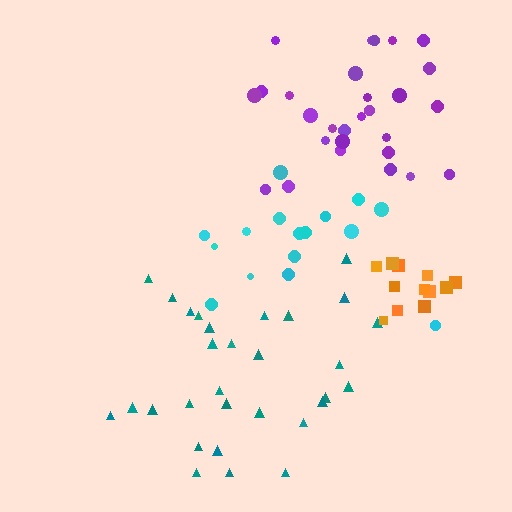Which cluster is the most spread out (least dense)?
Cyan.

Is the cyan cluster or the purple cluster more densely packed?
Purple.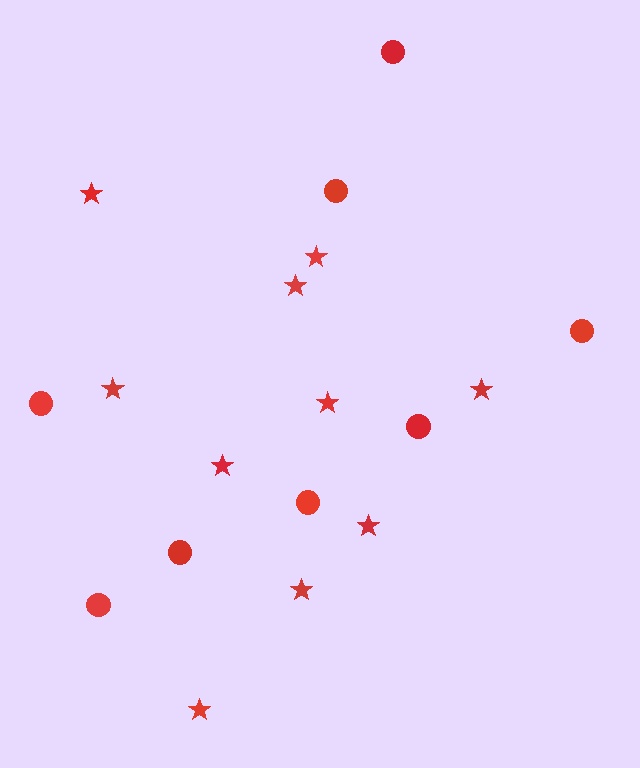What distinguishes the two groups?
There are 2 groups: one group of circles (8) and one group of stars (10).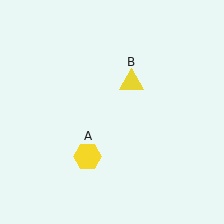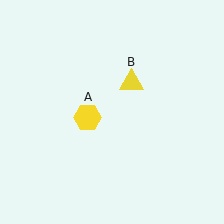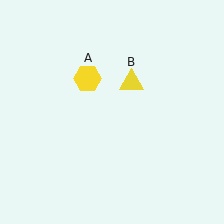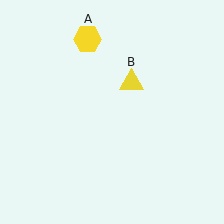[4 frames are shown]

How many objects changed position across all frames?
1 object changed position: yellow hexagon (object A).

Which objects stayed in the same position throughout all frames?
Yellow triangle (object B) remained stationary.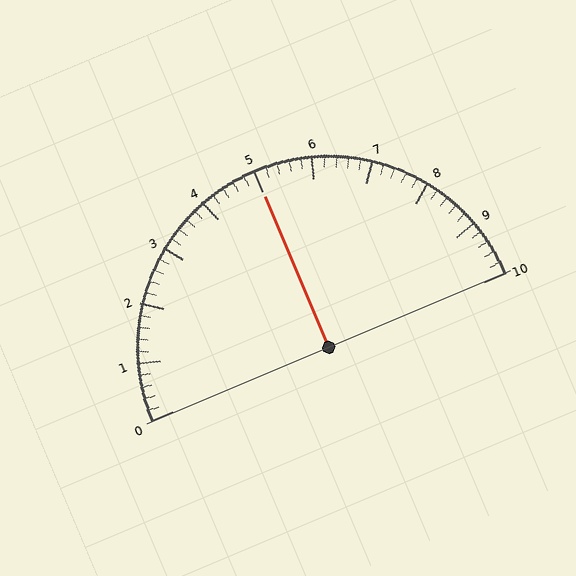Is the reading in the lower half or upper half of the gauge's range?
The reading is in the upper half of the range (0 to 10).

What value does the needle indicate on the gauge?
The needle indicates approximately 5.0.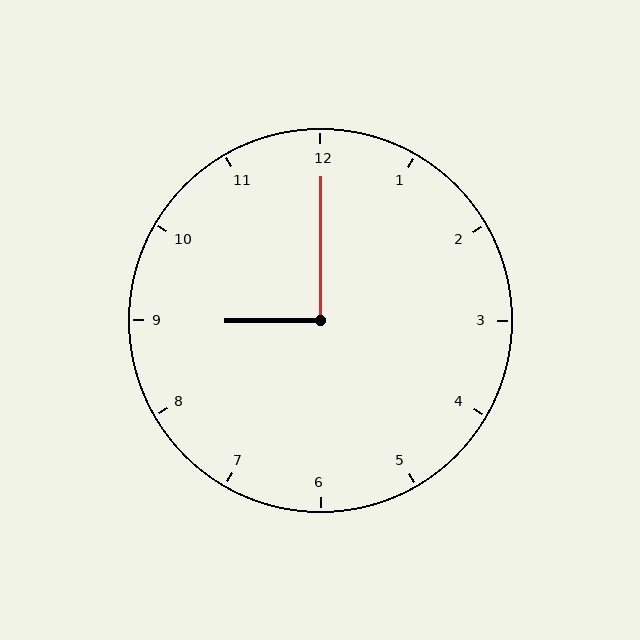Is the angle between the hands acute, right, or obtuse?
It is right.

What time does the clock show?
9:00.